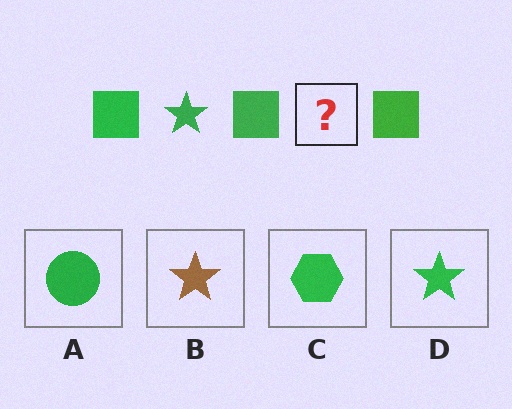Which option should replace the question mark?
Option D.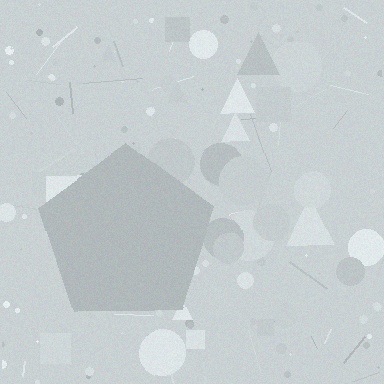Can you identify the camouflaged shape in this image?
The camouflaged shape is a pentagon.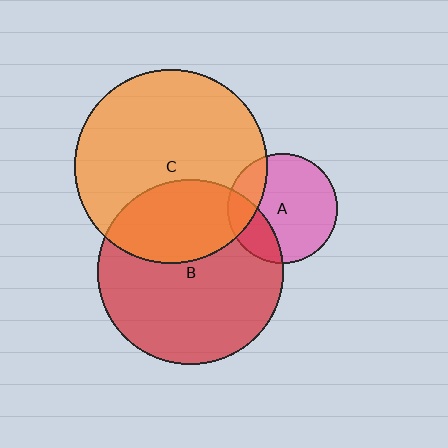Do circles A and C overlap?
Yes.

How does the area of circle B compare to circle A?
Approximately 2.8 times.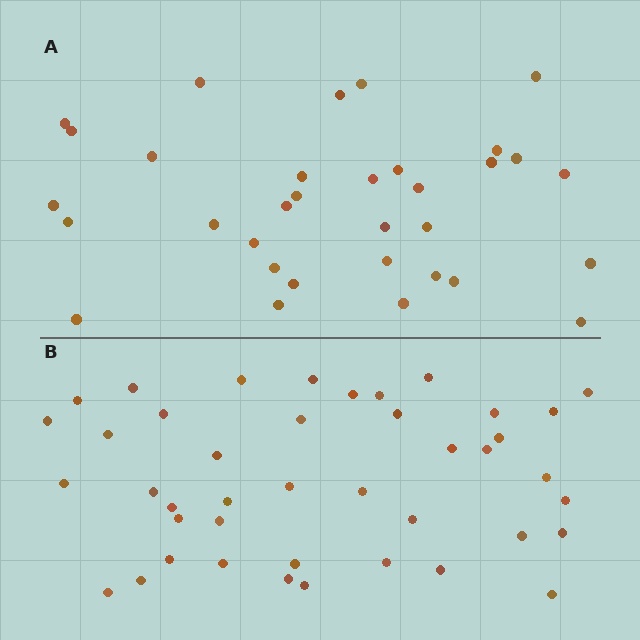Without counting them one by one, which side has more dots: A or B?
Region B (the bottom region) has more dots.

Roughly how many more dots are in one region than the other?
Region B has roughly 8 or so more dots than region A.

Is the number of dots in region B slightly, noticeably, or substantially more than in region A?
Region B has noticeably more, but not dramatically so. The ratio is roughly 1.3 to 1.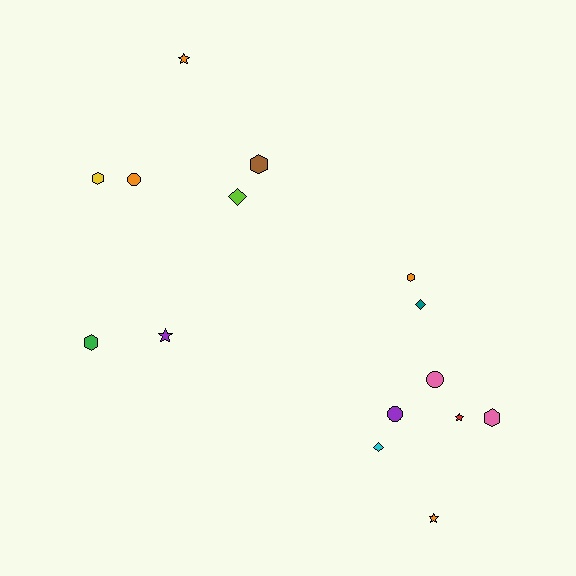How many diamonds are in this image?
There are 3 diamonds.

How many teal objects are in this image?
There is 1 teal object.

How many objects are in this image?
There are 15 objects.